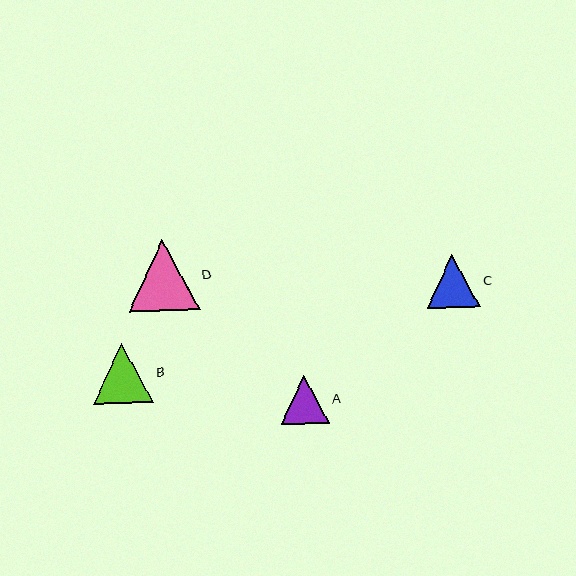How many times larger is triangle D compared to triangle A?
Triangle D is approximately 1.5 times the size of triangle A.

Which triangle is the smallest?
Triangle A is the smallest with a size of approximately 48 pixels.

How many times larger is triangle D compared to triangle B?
Triangle D is approximately 1.2 times the size of triangle B.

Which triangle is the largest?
Triangle D is the largest with a size of approximately 71 pixels.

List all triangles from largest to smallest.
From largest to smallest: D, B, C, A.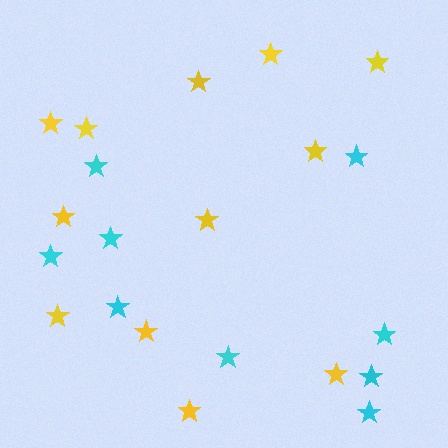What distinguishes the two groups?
There are 2 groups: one group of yellow stars (12) and one group of cyan stars (9).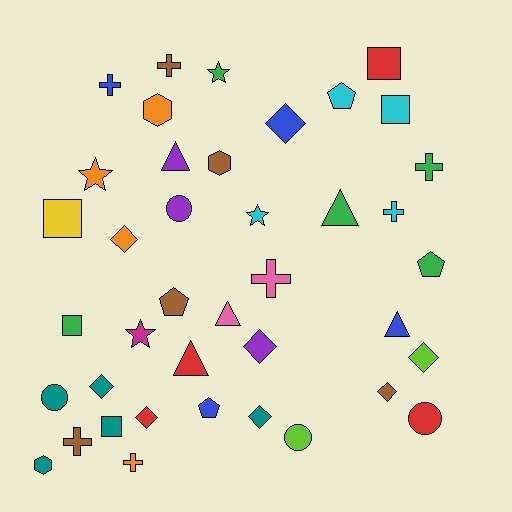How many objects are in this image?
There are 40 objects.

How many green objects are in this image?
There are 5 green objects.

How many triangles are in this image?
There are 5 triangles.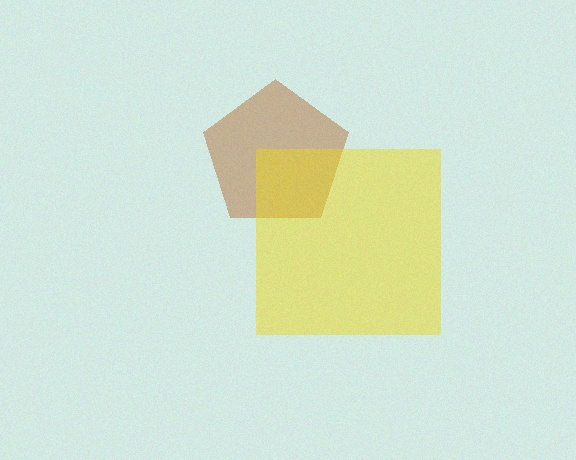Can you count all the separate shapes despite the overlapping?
Yes, there are 2 separate shapes.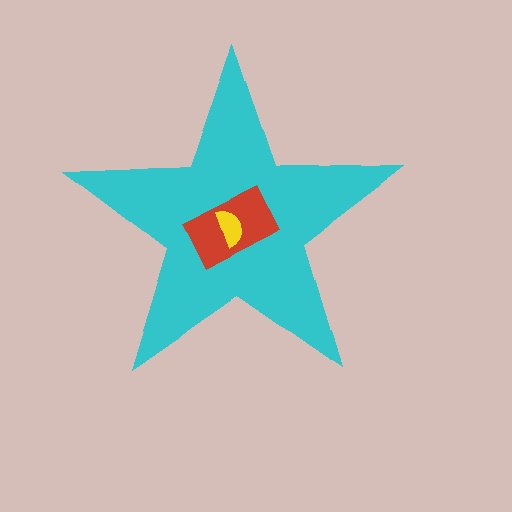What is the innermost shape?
The yellow semicircle.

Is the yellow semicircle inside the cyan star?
Yes.